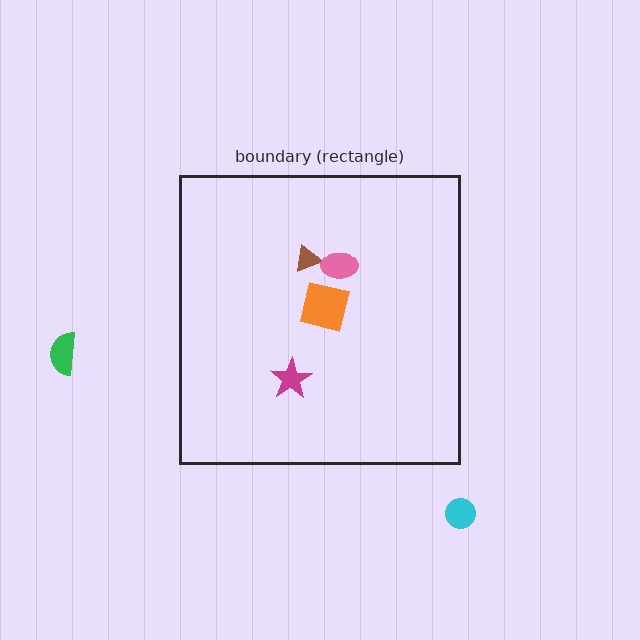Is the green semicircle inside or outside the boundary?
Outside.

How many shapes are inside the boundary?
4 inside, 2 outside.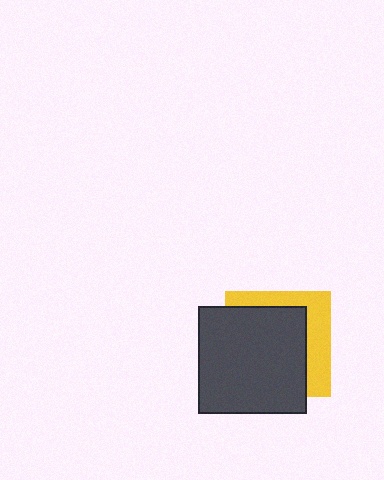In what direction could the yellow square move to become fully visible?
The yellow square could move toward the upper-right. That would shift it out from behind the dark gray square entirely.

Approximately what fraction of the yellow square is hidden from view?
Roughly 67% of the yellow square is hidden behind the dark gray square.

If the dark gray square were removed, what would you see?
You would see the complete yellow square.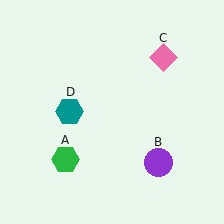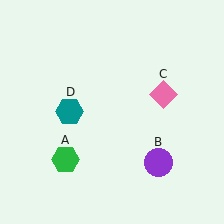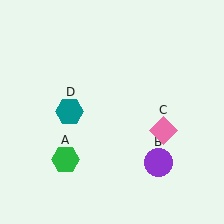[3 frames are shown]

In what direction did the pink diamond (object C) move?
The pink diamond (object C) moved down.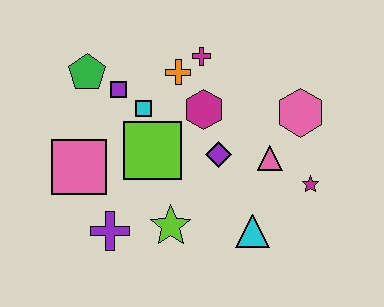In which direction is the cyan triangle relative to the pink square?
The cyan triangle is to the right of the pink square.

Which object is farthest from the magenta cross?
The purple cross is farthest from the magenta cross.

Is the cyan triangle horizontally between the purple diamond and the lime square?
No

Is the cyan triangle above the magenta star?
No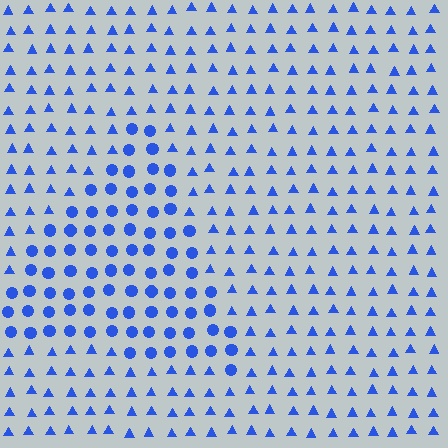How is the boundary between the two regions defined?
The boundary is defined by a change in element shape: circles inside vs. triangles outside. All elements share the same color and spacing.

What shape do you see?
I see a triangle.